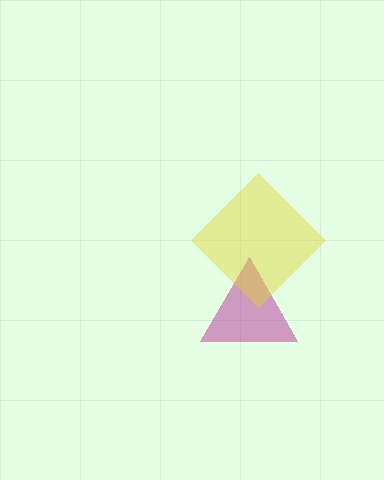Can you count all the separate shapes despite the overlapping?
Yes, there are 2 separate shapes.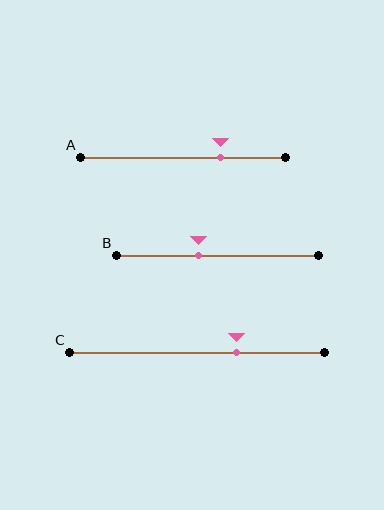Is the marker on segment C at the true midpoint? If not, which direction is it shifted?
No, the marker on segment C is shifted to the right by about 16% of the segment length.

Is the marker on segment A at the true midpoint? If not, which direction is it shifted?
No, the marker on segment A is shifted to the right by about 18% of the segment length.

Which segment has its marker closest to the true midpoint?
Segment B has its marker closest to the true midpoint.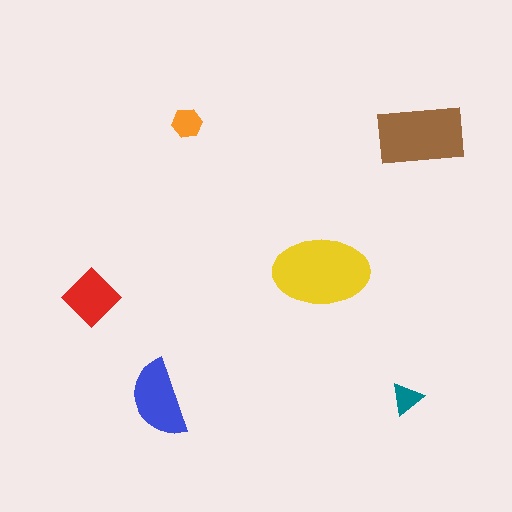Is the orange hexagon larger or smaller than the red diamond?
Smaller.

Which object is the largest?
The yellow ellipse.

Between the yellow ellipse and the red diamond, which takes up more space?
The yellow ellipse.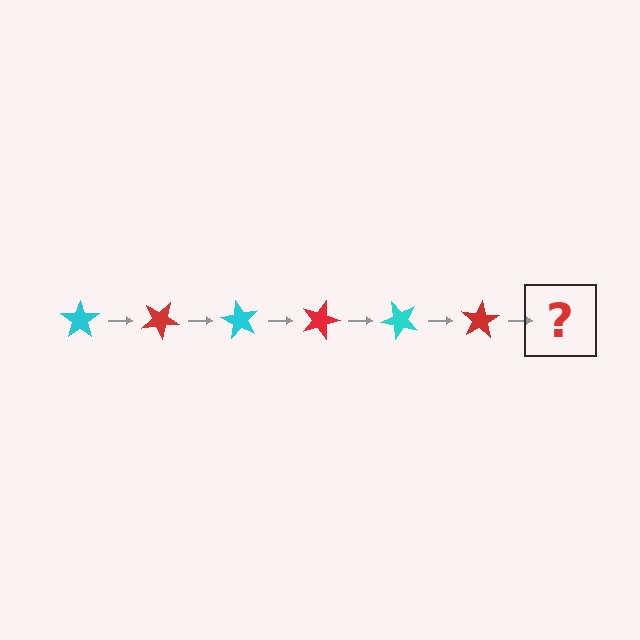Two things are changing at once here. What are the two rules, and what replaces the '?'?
The two rules are that it rotates 30 degrees each step and the color cycles through cyan and red. The '?' should be a cyan star, rotated 180 degrees from the start.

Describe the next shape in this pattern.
It should be a cyan star, rotated 180 degrees from the start.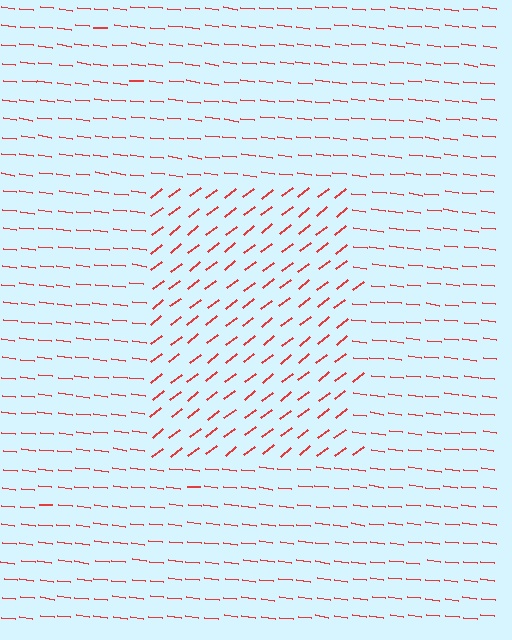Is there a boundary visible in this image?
Yes, there is a texture boundary formed by a change in line orientation.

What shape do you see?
I see a rectangle.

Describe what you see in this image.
The image is filled with small red line segments. A rectangle region in the image has lines oriented differently from the surrounding lines, creating a visible texture boundary.